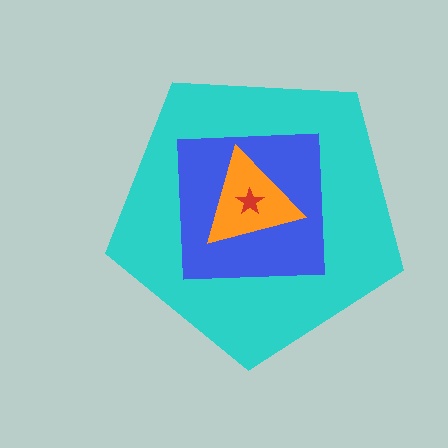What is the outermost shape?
The cyan pentagon.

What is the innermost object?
The red star.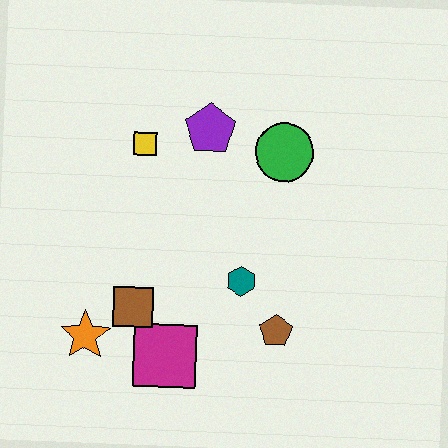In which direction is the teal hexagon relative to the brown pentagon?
The teal hexagon is above the brown pentagon.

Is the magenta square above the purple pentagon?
No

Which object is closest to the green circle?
The purple pentagon is closest to the green circle.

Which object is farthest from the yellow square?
The brown pentagon is farthest from the yellow square.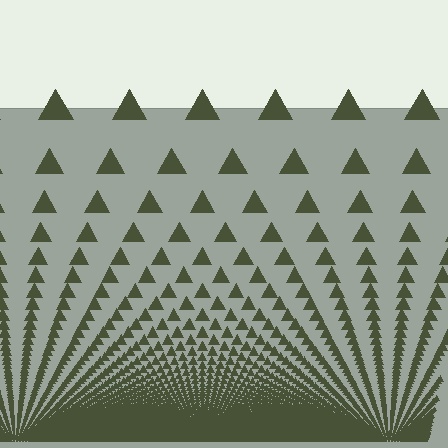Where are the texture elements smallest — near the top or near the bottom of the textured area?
Near the bottom.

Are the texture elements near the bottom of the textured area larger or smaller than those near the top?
Smaller. The gradient is inverted — elements near the bottom are smaller and denser.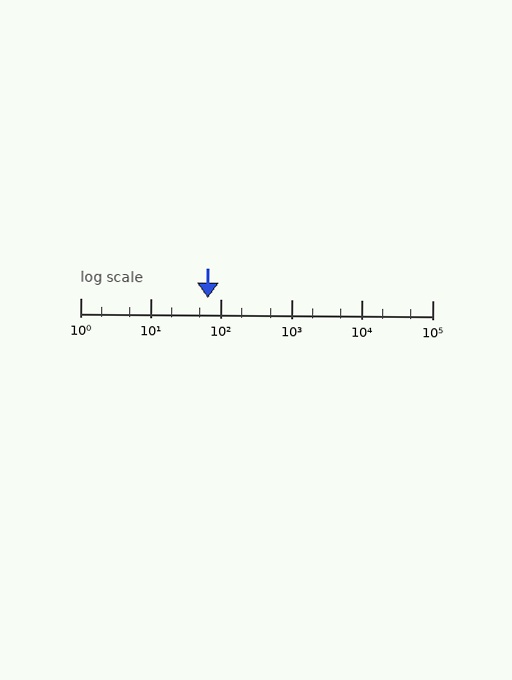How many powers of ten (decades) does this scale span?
The scale spans 5 decades, from 1 to 100000.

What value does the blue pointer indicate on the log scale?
The pointer indicates approximately 65.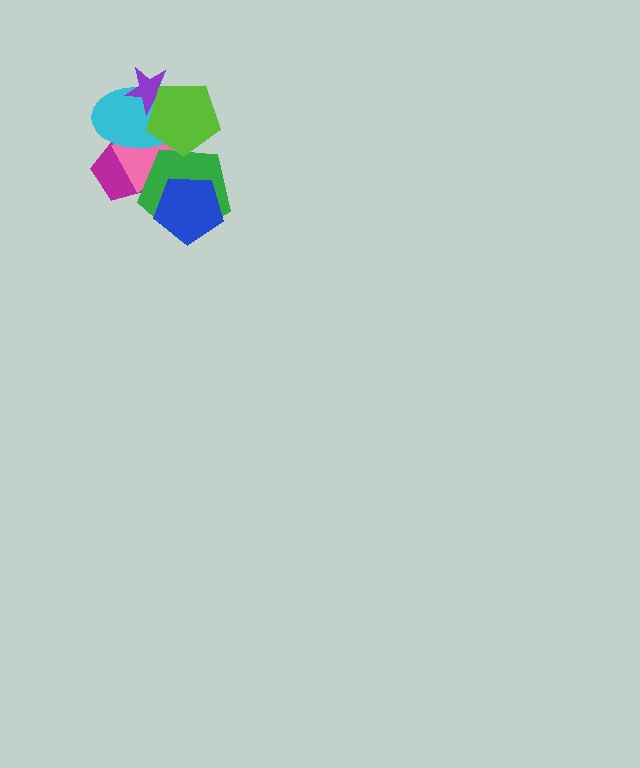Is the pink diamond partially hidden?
Yes, it is partially covered by another shape.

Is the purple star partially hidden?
Yes, it is partially covered by another shape.